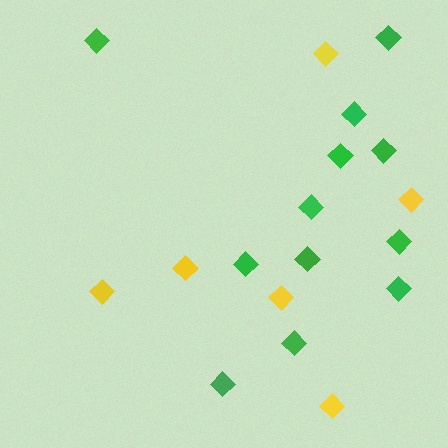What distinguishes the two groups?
There are 2 groups: one group of green diamonds (12) and one group of yellow diamonds (6).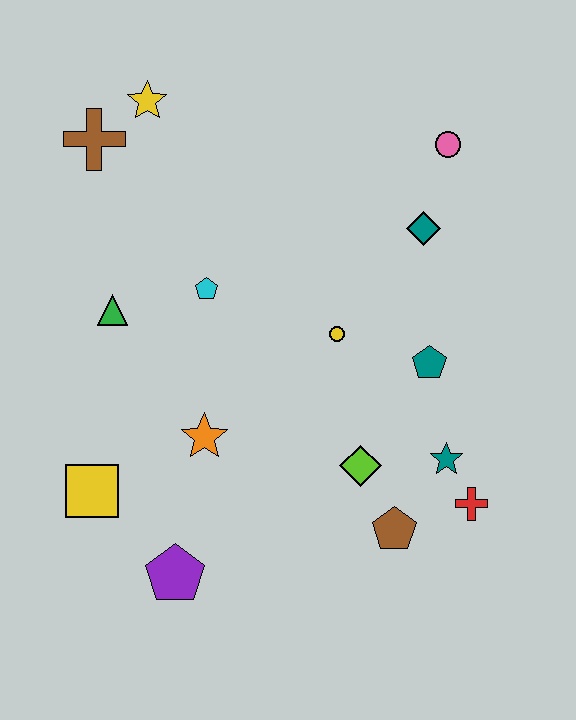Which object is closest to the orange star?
The yellow square is closest to the orange star.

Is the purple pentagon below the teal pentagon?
Yes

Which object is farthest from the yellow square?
The pink circle is farthest from the yellow square.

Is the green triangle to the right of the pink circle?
No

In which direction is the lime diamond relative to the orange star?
The lime diamond is to the right of the orange star.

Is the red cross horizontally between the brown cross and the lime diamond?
No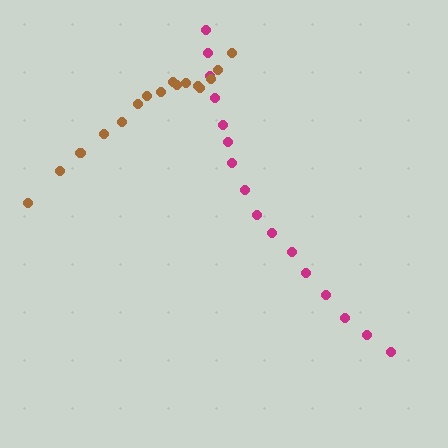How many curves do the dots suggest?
There are 2 distinct paths.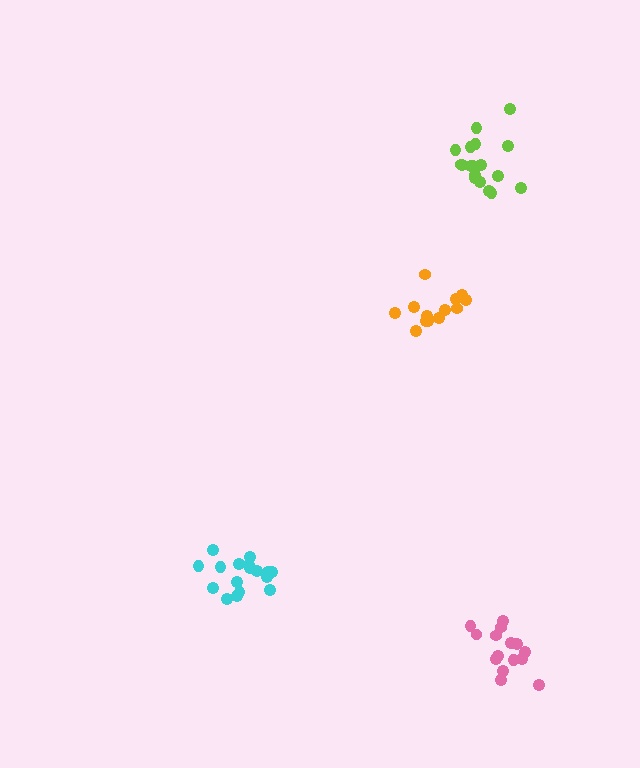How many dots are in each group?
Group 1: 17 dots, Group 2: 13 dots, Group 3: 18 dots, Group 4: 15 dots (63 total).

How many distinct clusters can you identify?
There are 4 distinct clusters.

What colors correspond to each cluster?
The clusters are colored: cyan, orange, lime, pink.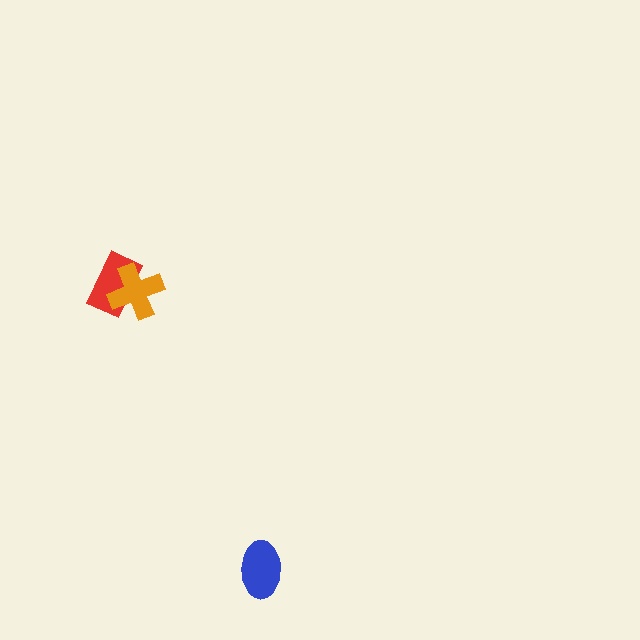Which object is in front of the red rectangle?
The orange cross is in front of the red rectangle.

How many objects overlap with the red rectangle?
1 object overlaps with the red rectangle.